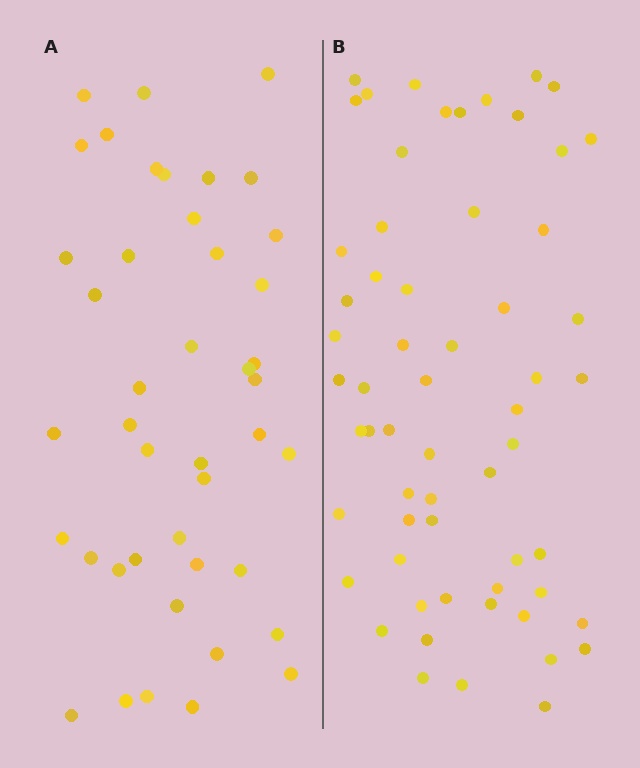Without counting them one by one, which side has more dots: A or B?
Region B (the right region) has more dots.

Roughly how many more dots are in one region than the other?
Region B has approximately 15 more dots than region A.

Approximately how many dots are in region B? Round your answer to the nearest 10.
About 60 dots.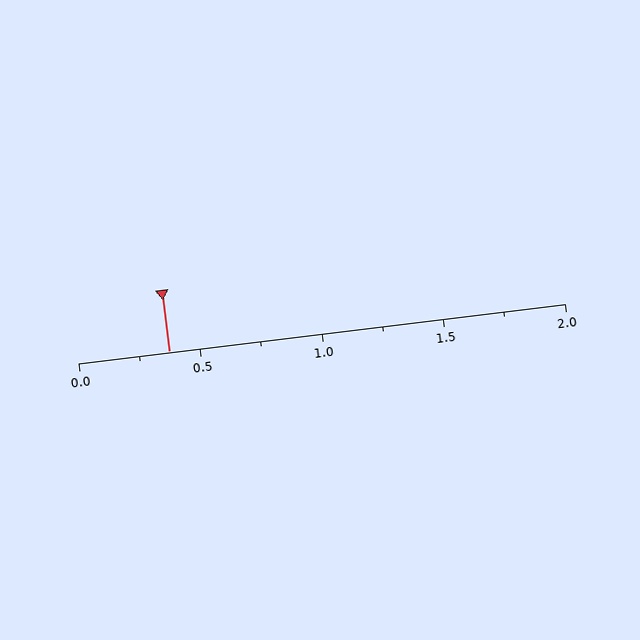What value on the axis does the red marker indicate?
The marker indicates approximately 0.38.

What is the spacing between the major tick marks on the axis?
The major ticks are spaced 0.5 apart.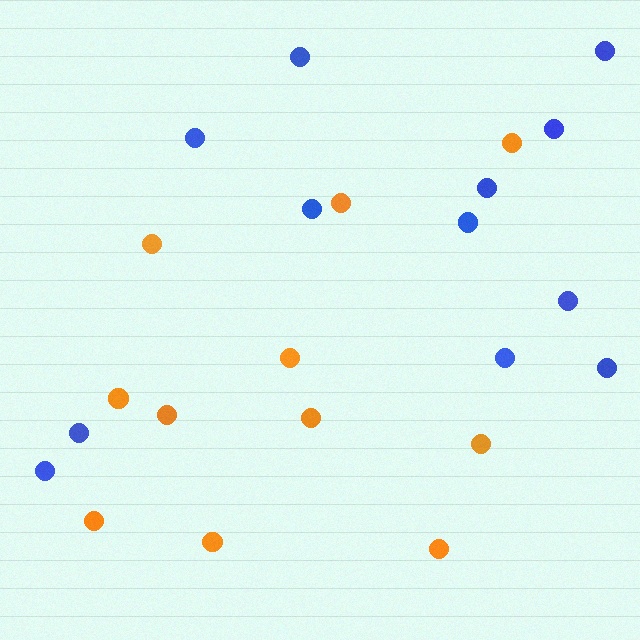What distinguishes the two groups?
There are 2 groups: one group of orange circles (11) and one group of blue circles (12).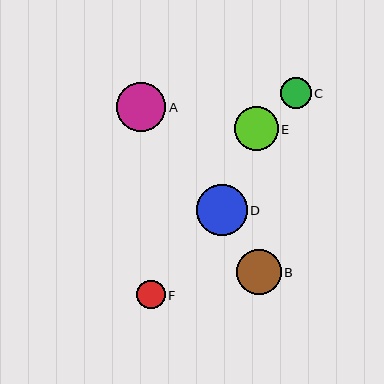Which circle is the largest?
Circle D is the largest with a size of approximately 51 pixels.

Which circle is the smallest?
Circle F is the smallest with a size of approximately 28 pixels.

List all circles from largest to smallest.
From largest to smallest: D, A, B, E, C, F.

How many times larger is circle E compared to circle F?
Circle E is approximately 1.5 times the size of circle F.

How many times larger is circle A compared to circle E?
Circle A is approximately 1.1 times the size of circle E.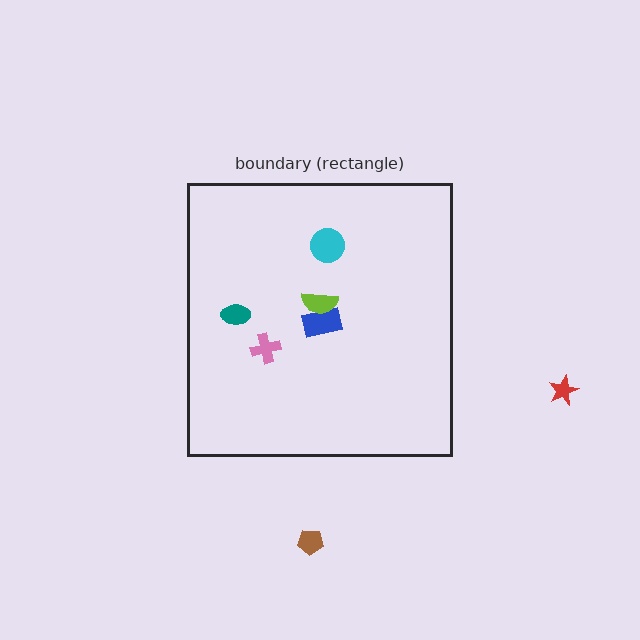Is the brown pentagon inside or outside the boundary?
Outside.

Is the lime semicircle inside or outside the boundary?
Inside.